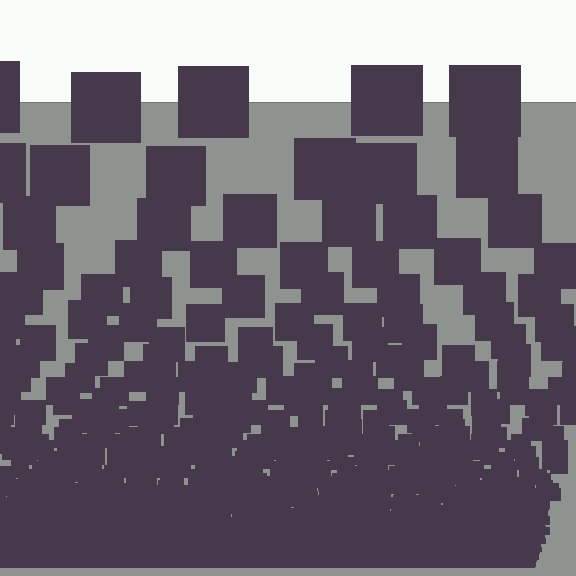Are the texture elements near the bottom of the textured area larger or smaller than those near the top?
Smaller. The gradient is inverted — elements near the bottom are smaller and denser.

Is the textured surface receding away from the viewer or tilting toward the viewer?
The surface appears to tilt toward the viewer. Texture elements get larger and sparser toward the top.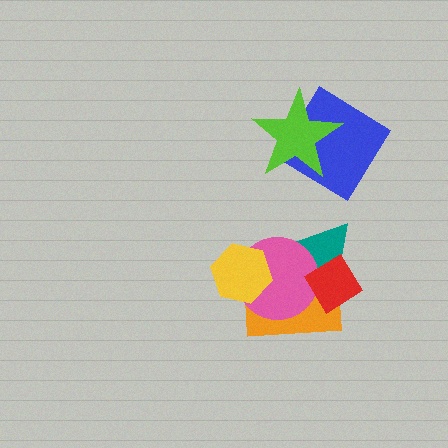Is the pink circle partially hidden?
Yes, it is partially covered by another shape.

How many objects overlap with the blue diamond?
1 object overlaps with the blue diamond.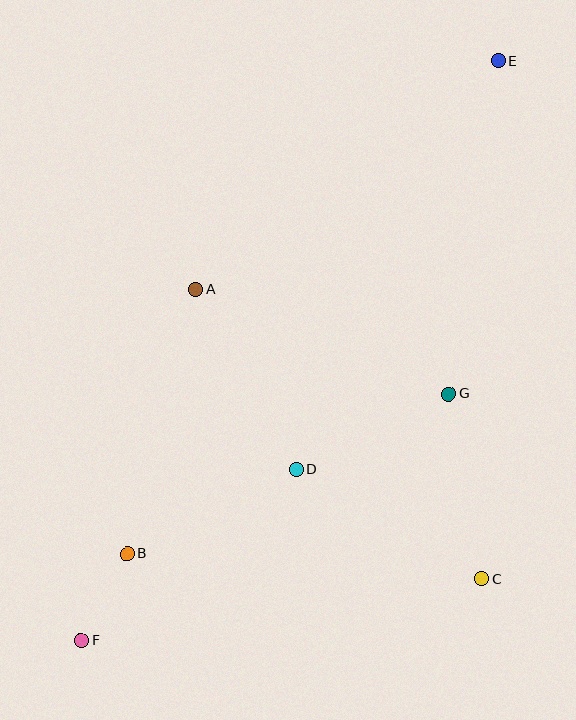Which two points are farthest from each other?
Points E and F are farthest from each other.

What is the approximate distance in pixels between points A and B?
The distance between A and B is approximately 273 pixels.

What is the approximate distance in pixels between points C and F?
The distance between C and F is approximately 405 pixels.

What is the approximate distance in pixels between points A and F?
The distance between A and F is approximately 369 pixels.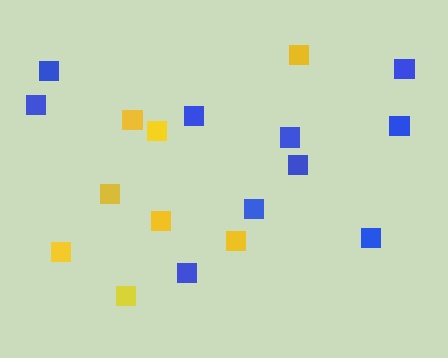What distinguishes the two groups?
There are 2 groups: one group of yellow squares (8) and one group of blue squares (10).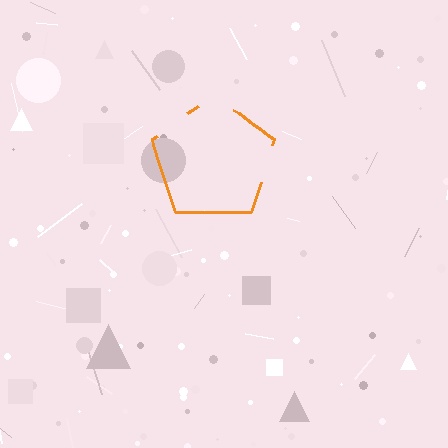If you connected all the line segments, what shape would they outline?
They would outline a pentagon.